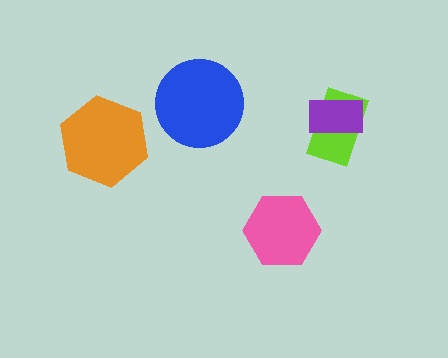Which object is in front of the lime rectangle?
The purple rectangle is in front of the lime rectangle.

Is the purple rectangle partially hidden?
No, no other shape covers it.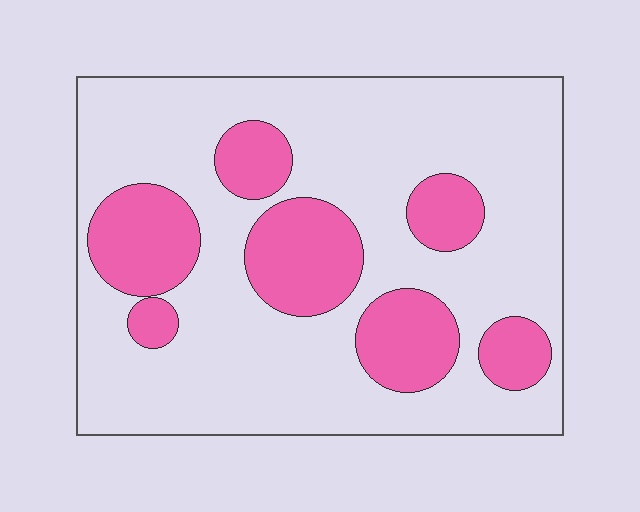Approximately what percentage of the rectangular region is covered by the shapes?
Approximately 25%.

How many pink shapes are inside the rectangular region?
7.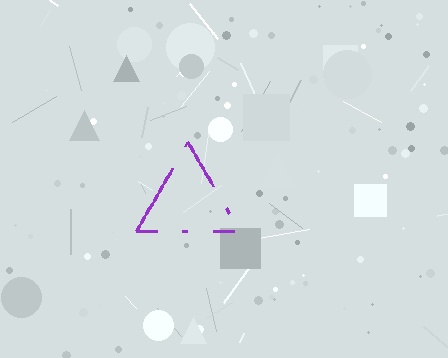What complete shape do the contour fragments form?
The contour fragments form a triangle.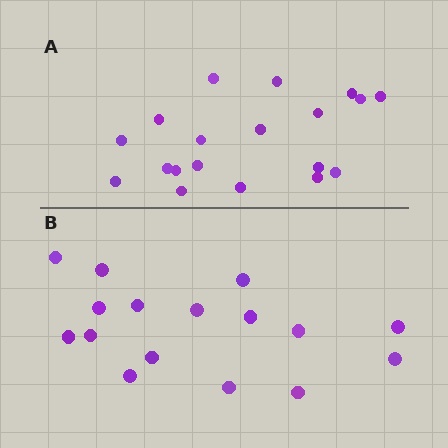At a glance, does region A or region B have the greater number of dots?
Region A (the top region) has more dots.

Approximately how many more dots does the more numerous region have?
Region A has just a few more — roughly 2 or 3 more dots than region B.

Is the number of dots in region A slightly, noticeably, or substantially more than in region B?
Region A has only slightly more — the two regions are fairly close. The ratio is roughly 1.2 to 1.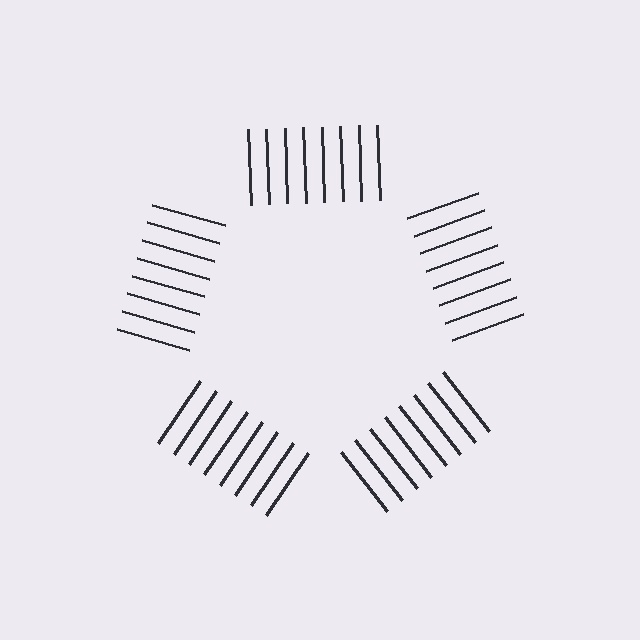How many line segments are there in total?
40 — 8 along each of the 5 edges.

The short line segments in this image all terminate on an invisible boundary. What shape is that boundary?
An illusory pentagon — the line segments terminate on its edges but no continuous stroke is drawn.